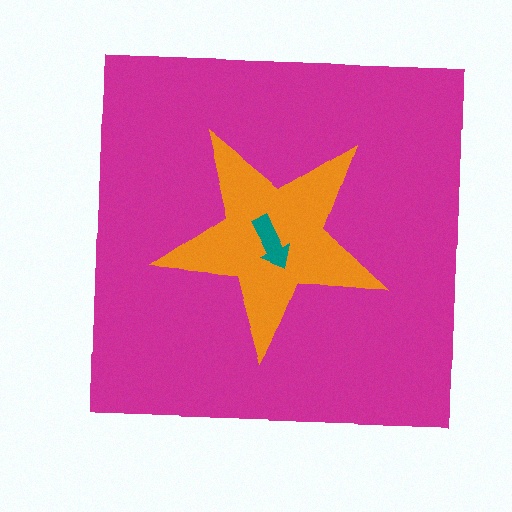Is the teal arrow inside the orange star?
Yes.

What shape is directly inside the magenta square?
The orange star.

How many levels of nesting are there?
3.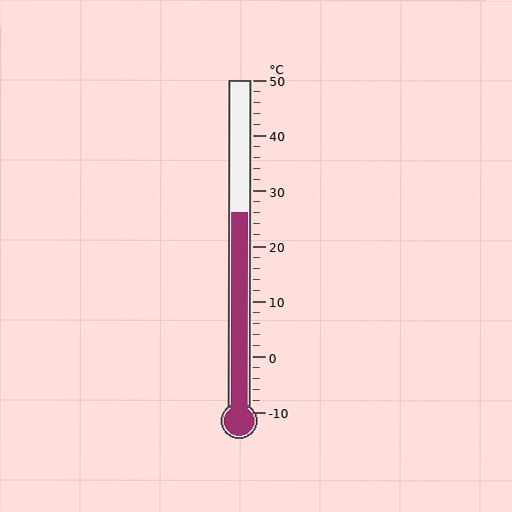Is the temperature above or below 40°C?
The temperature is below 40°C.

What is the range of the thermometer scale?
The thermometer scale ranges from -10°C to 50°C.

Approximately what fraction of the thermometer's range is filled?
The thermometer is filled to approximately 60% of its range.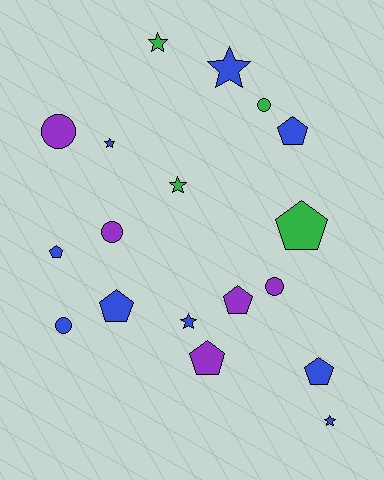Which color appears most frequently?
Blue, with 9 objects.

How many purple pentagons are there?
There are 2 purple pentagons.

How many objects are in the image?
There are 18 objects.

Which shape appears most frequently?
Pentagon, with 7 objects.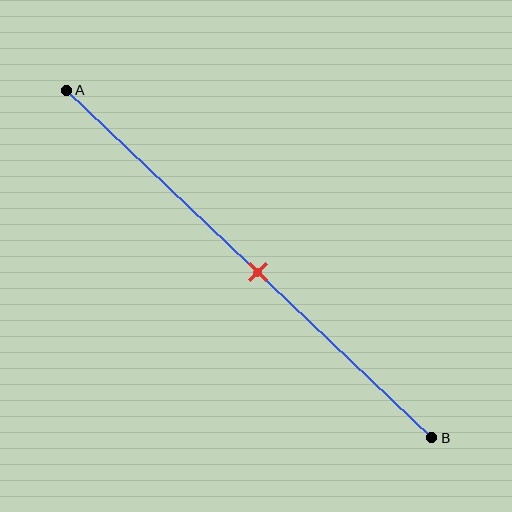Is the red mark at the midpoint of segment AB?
Yes, the mark is approximately at the midpoint.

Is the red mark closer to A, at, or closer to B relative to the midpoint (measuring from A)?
The red mark is approximately at the midpoint of segment AB.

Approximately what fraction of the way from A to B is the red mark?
The red mark is approximately 50% of the way from A to B.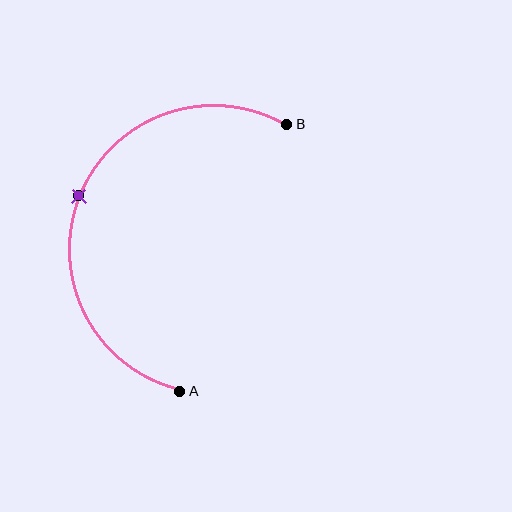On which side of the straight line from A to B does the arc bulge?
The arc bulges to the left of the straight line connecting A and B.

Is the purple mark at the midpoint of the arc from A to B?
Yes. The purple mark lies on the arc at equal arc-length from both A and B — it is the arc midpoint.